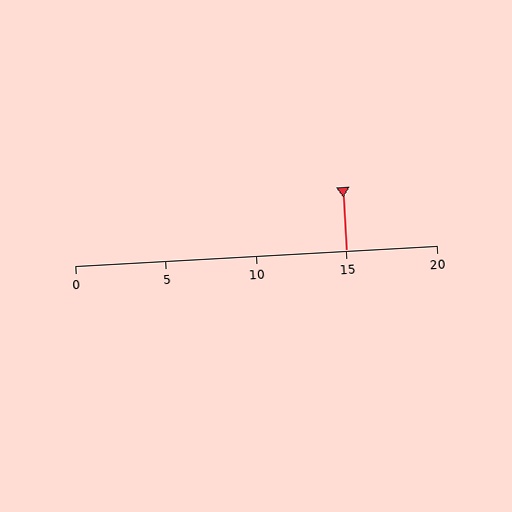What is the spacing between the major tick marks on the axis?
The major ticks are spaced 5 apart.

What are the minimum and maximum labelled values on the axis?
The axis runs from 0 to 20.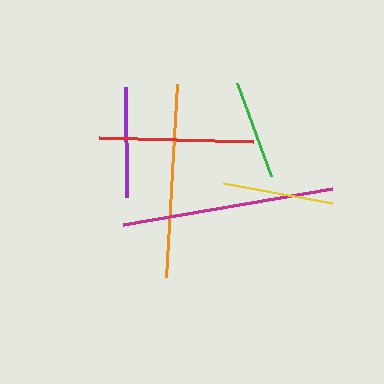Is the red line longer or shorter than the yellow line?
The red line is longer than the yellow line.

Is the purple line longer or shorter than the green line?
The purple line is longer than the green line.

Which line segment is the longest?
The magenta line is the longest at approximately 212 pixels.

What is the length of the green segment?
The green segment is approximately 100 pixels long.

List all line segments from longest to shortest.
From longest to shortest: magenta, orange, red, yellow, purple, green.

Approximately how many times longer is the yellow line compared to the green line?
The yellow line is approximately 1.1 times the length of the green line.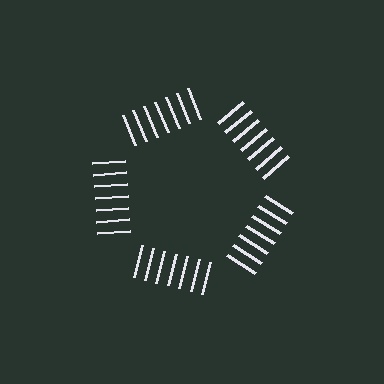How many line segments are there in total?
35 — 7 along each of the 5 edges.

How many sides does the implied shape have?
5 sides — the line-ends trace a pentagon.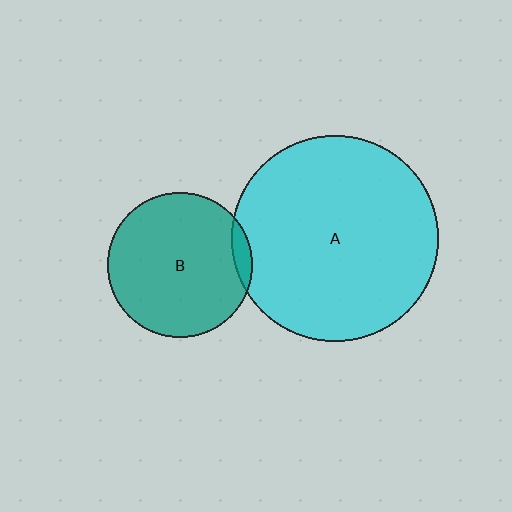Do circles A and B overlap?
Yes.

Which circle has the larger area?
Circle A (cyan).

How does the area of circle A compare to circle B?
Approximately 2.0 times.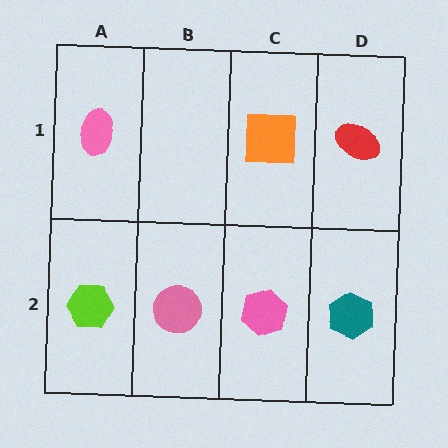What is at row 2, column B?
A pink circle.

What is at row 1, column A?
A pink ellipse.